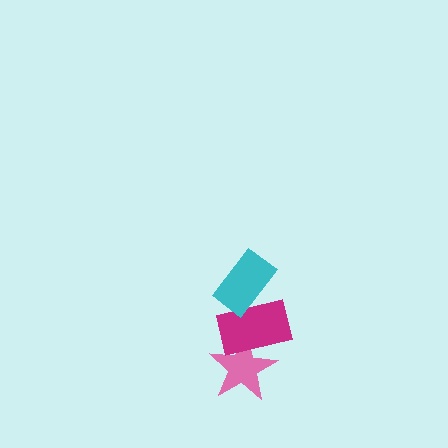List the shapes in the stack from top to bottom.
From top to bottom: the cyan rectangle, the magenta rectangle, the pink star.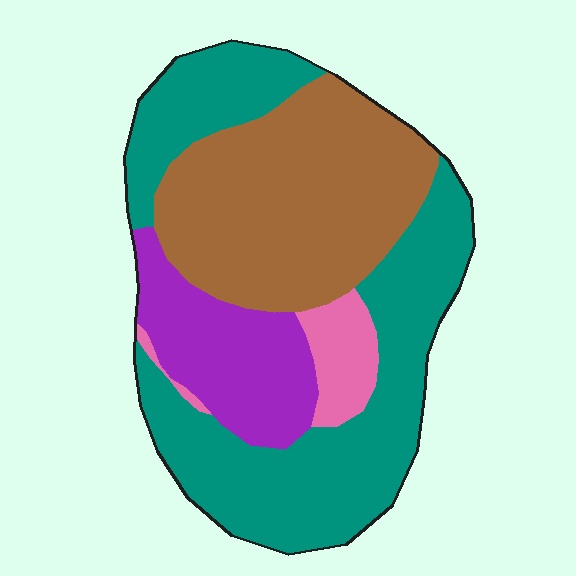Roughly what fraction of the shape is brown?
Brown takes up between a third and a half of the shape.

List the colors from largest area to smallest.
From largest to smallest: teal, brown, purple, pink.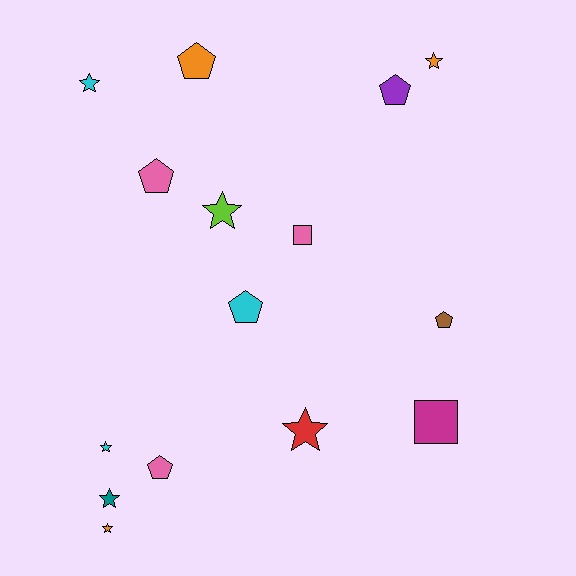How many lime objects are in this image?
There is 1 lime object.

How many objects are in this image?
There are 15 objects.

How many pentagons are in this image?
There are 6 pentagons.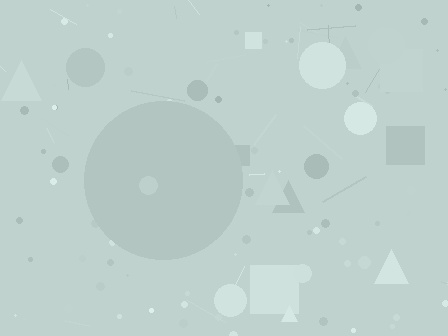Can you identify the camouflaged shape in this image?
The camouflaged shape is a circle.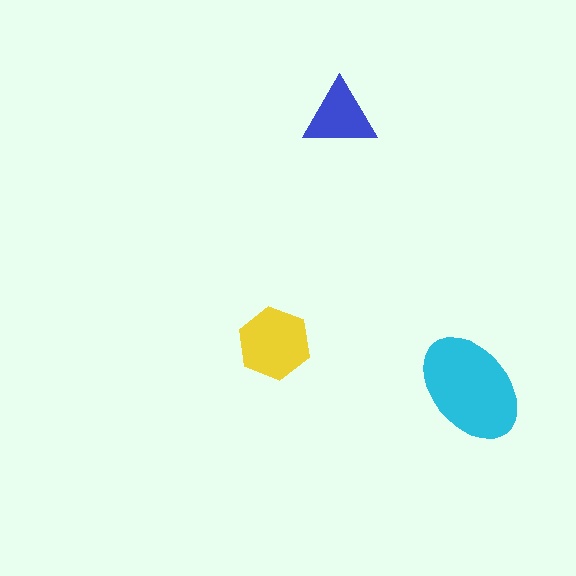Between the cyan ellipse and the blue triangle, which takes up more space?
The cyan ellipse.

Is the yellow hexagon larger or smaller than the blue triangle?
Larger.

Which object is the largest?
The cyan ellipse.